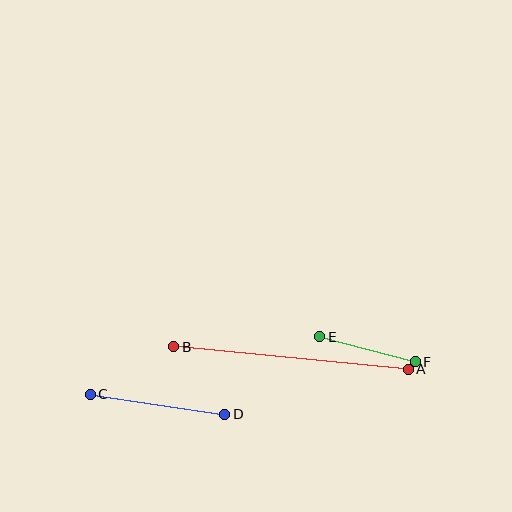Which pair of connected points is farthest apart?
Points A and B are farthest apart.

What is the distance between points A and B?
The distance is approximately 236 pixels.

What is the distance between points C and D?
The distance is approximately 136 pixels.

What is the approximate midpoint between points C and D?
The midpoint is at approximately (157, 404) pixels.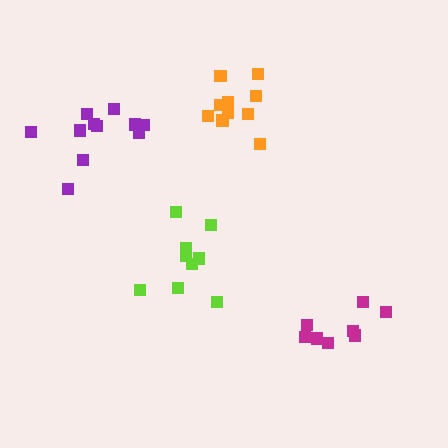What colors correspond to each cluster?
The clusters are colored: purple, lime, orange, magenta.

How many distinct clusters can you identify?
There are 4 distinct clusters.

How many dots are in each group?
Group 1: 11 dots, Group 2: 9 dots, Group 3: 10 dots, Group 4: 8 dots (38 total).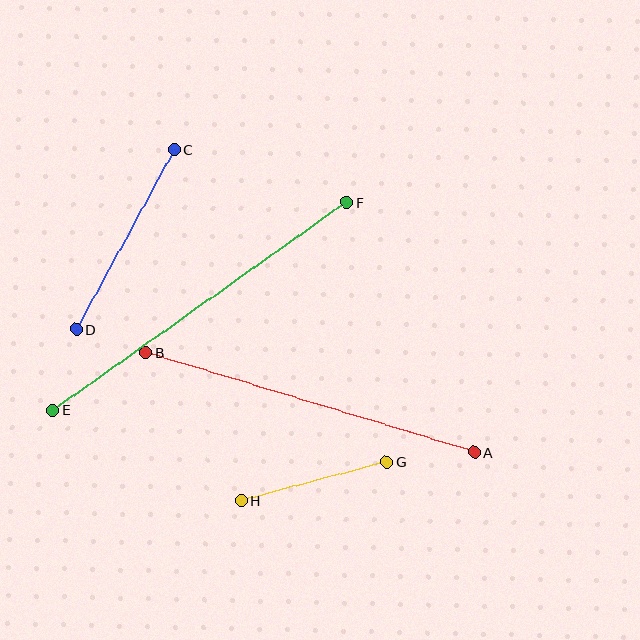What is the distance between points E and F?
The distance is approximately 360 pixels.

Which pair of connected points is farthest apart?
Points E and F are farthest apart.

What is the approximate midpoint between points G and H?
The midpoint is at approximately (314, 481) pixels.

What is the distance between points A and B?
The distance is approximately 343 pixels.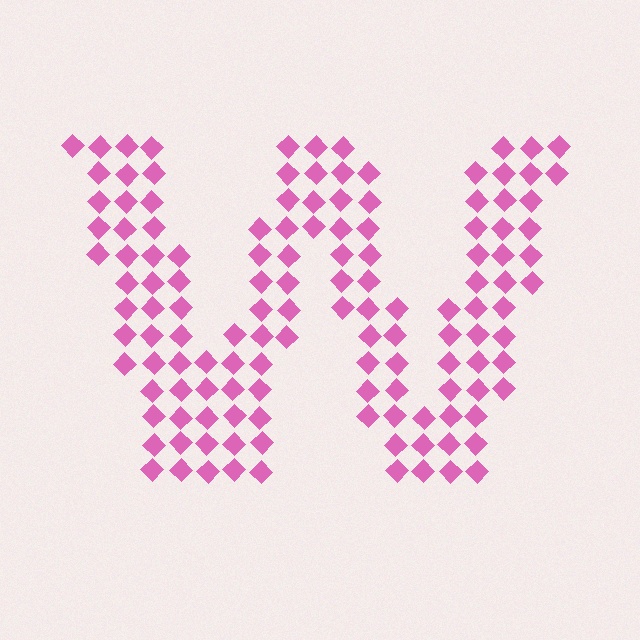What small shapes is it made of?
It is made of small diamonds.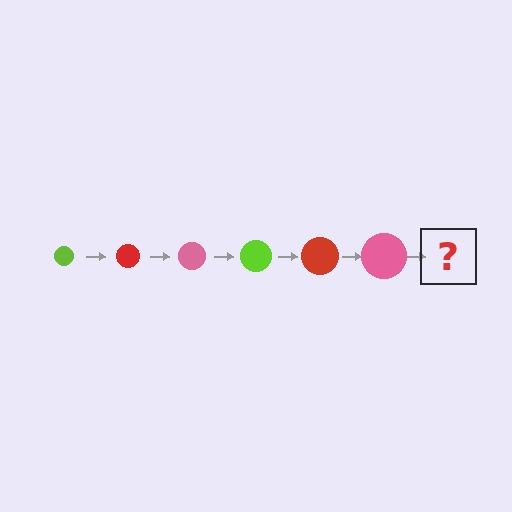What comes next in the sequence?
The next element should be a lime circle, larger than the previous one.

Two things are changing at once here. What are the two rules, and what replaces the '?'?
The two rules are that the circle grows larger each step and the color cycles through lime, red, and pink. The '?' should be a lime circle, larger than the previous one.